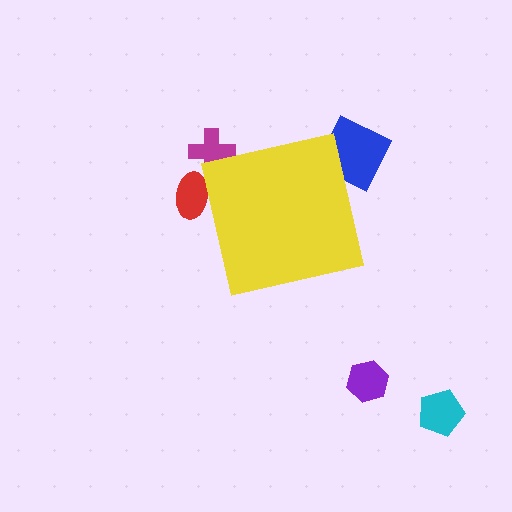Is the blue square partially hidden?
Yes, the blue square is partially hidden behind the yellow square.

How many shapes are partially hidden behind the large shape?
3 shapes are partially hidden.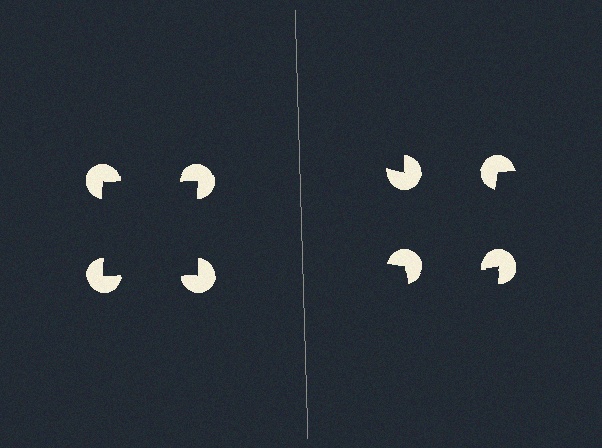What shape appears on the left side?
An illusory square.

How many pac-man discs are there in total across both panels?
8 — 4 on each side.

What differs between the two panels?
The pac-man discs are positioned identically on both sides; only the wedge orientations differ. On the left they align to a square; on the right they are misaligned.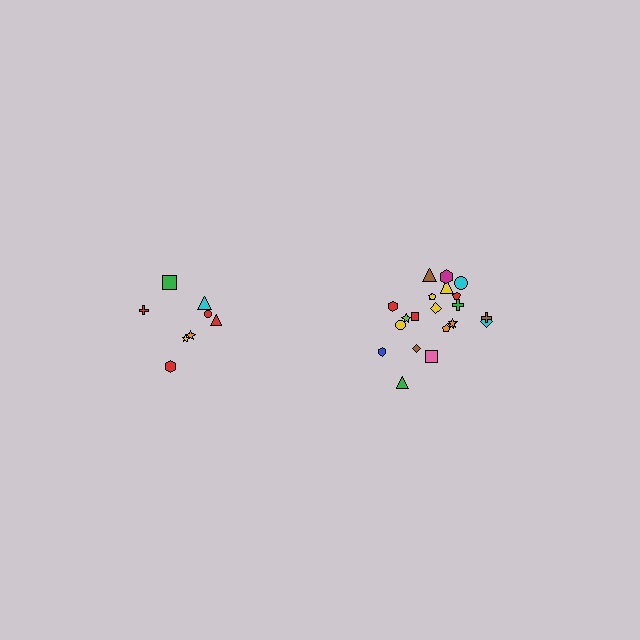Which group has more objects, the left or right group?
The right group.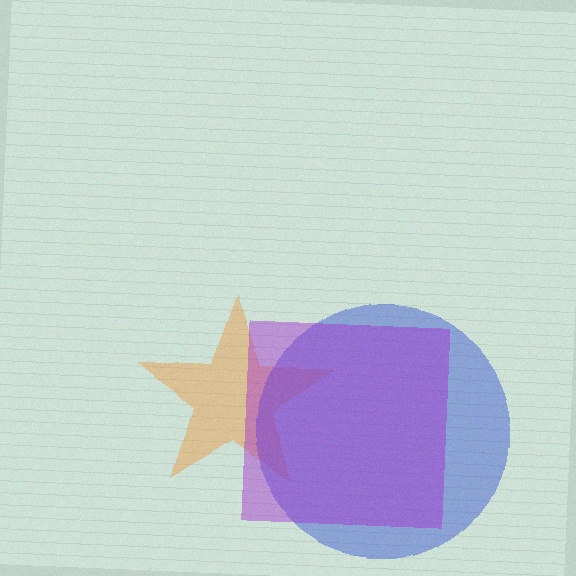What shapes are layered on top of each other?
The layered shapes are: an orange star, a blue circle, a purple square.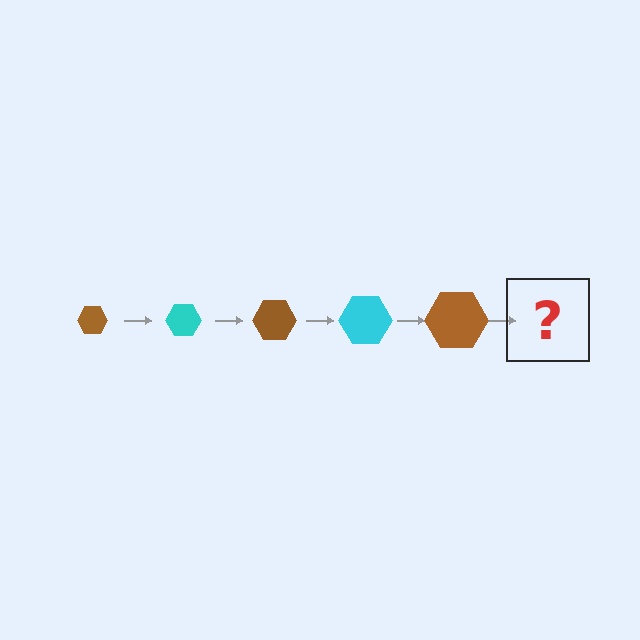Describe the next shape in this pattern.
It should be a cyan hexagon, larger than the previous one.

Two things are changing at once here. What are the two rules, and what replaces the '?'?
The two rules are that the hexagon grows larger each step and the color cycles through brown and cyan. The '?' should be a cyan hexagon, larger than the previous one.